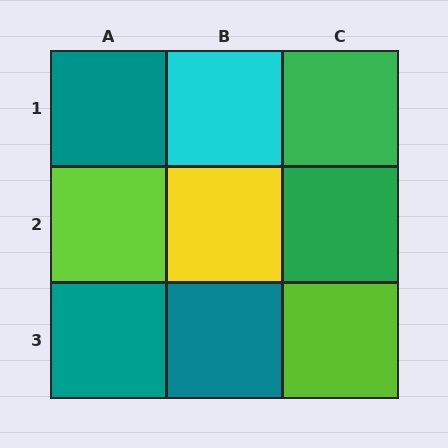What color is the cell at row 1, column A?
Teal.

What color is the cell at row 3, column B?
Teal.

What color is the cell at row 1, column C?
Green.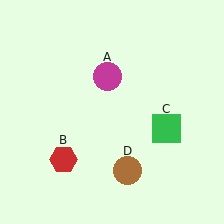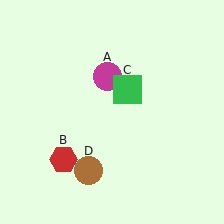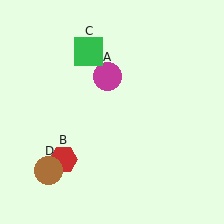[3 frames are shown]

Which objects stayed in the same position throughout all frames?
Magenta circle (object A) and red hexagon (object B) remained stationary.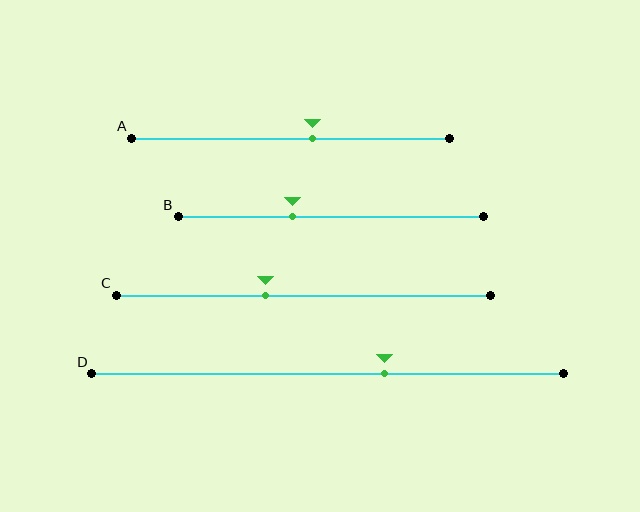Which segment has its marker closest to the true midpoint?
Segment A has its marker closest to the true midpoint.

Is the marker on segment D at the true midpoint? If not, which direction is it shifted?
No, the marker on segment D is shifted to the right by about 12% of the segment length.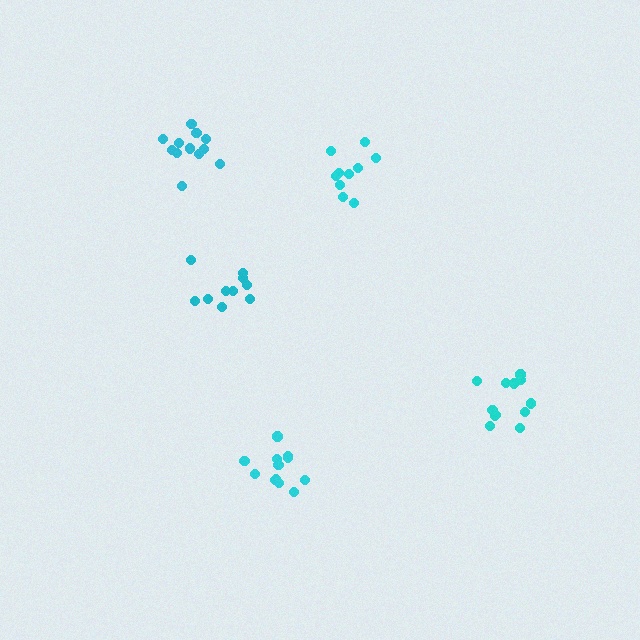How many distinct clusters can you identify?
There are 5 distinct clusters.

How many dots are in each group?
Group 1: 12 dots, Group 2: 10 dots, Group 3: 12 dots, Group 4: 12 dots, Group 5: 10 dots (56 total).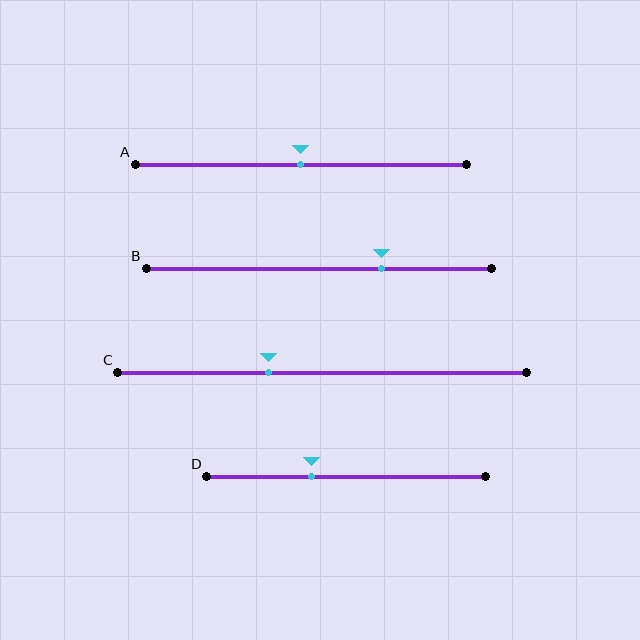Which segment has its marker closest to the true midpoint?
Segment A has its marker closest to the true midpoint.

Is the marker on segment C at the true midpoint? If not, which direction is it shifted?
No, the marker on segment C is shifted to the left by about 13% of the segment length.